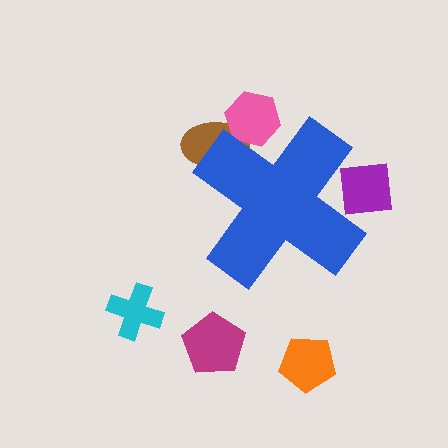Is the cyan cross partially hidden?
No, the cyan cross is fully visible.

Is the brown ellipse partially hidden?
Yes, the brown ellipse is partially hidden behind the blue cross.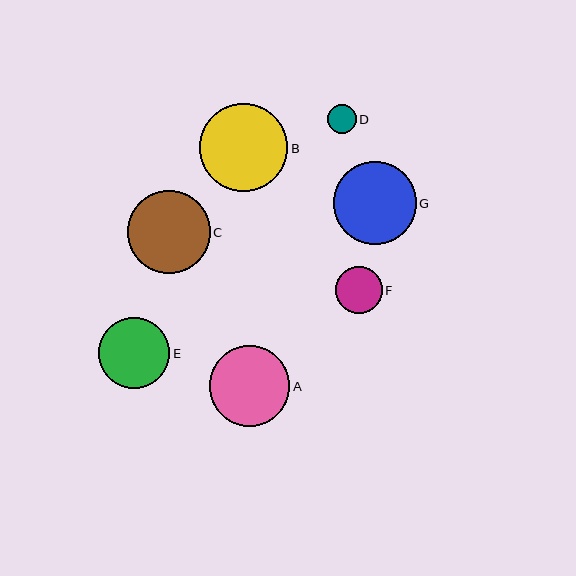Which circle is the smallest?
Circle D is the smallest with a size of approximately 29 pixels.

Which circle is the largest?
Circle B is the largest with a size of approximately 88 pixels.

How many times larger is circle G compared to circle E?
Circle G is approximately 1.2 times the size of circle E.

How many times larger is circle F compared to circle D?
Circle F is approximately 1.6 times the size of circle D.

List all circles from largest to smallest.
From largest to smallest: B, G, C, A, E, F, D.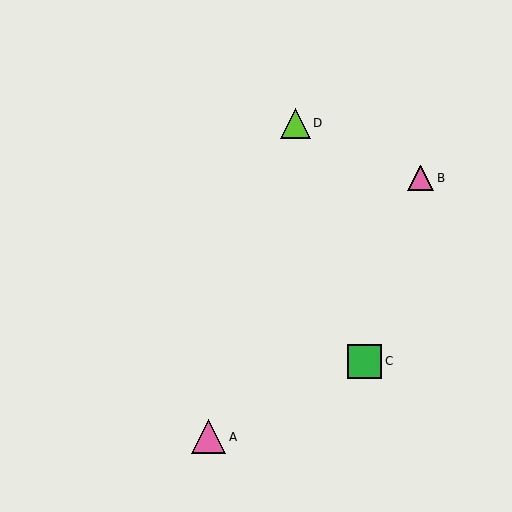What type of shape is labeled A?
Shape A is a pink triangle.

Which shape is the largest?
The green square (labeled C) is the largest.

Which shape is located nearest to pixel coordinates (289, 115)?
The lime triangle (labeled D) at (295, 123) is nearest to that location.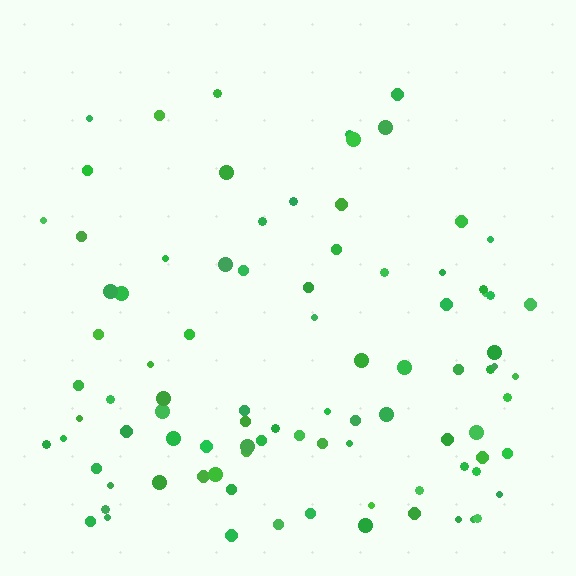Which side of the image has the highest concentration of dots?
The bottom.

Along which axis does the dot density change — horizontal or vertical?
Vertical.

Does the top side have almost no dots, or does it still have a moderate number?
Still a moderate number, just noticeably fewer than the bottom.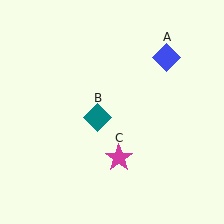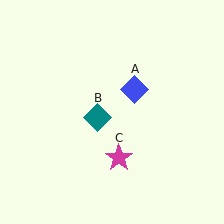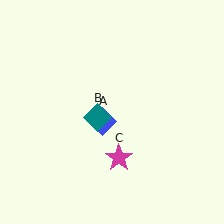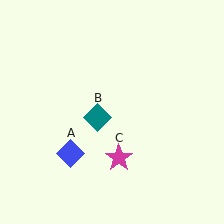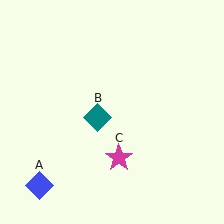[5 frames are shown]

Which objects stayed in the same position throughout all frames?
Teal diamond (object B) and magenta star (object C) remained stationary.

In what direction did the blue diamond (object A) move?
The blue diamond (object A) moved down and to the left.